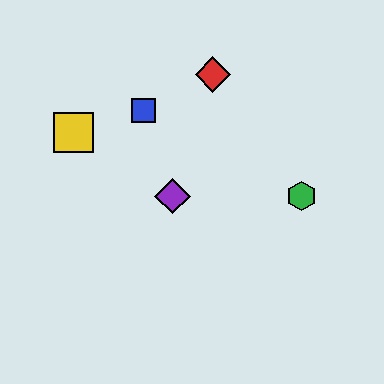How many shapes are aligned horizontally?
2 shapes (the green hexagon, the purple diamond) are aligned horizontally.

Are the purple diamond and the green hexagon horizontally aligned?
Yes, both are at y≈196.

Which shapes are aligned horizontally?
The green hexagon, the purple diamond are aligned horizontally.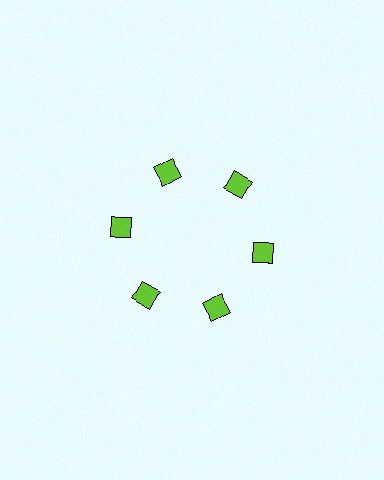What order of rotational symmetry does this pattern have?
This pattern has 6-fold rotational symmetry.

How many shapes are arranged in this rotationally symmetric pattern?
There are 6 shapes, arranged in 6 groups of 1.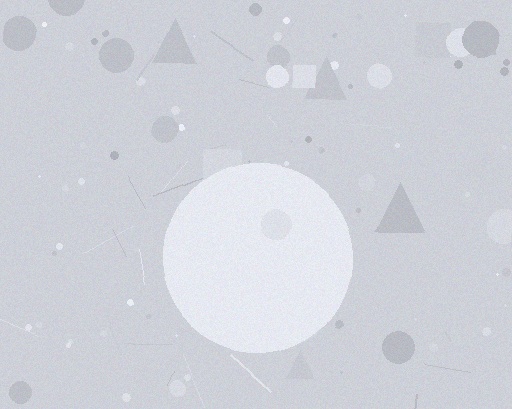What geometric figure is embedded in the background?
A circle is embedded in the background.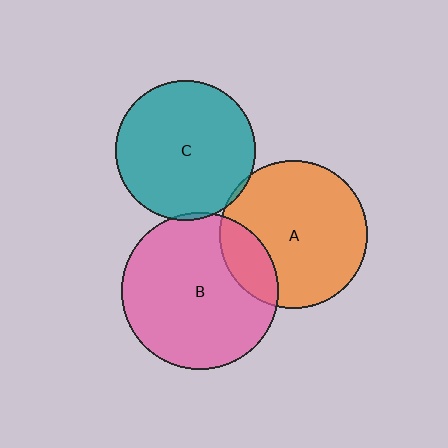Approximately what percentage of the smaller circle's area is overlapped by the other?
Approximately 5%.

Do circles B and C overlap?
Yes.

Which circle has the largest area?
Circle B (pink).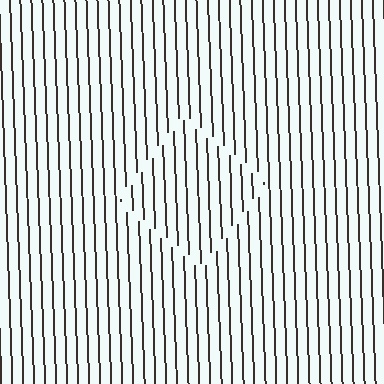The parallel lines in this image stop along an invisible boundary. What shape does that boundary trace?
An illusory square. The interior of the shape contains the same grating, shifted by half a period — the contour is defined by the phase discontinuity where line-ends from the inner and outer gratings abut.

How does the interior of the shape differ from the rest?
The interior of the shape contains the same grating, shifted by half a period — the contour is defined by the phase discontinuity where line-ends from the inner and outer gratings abut.